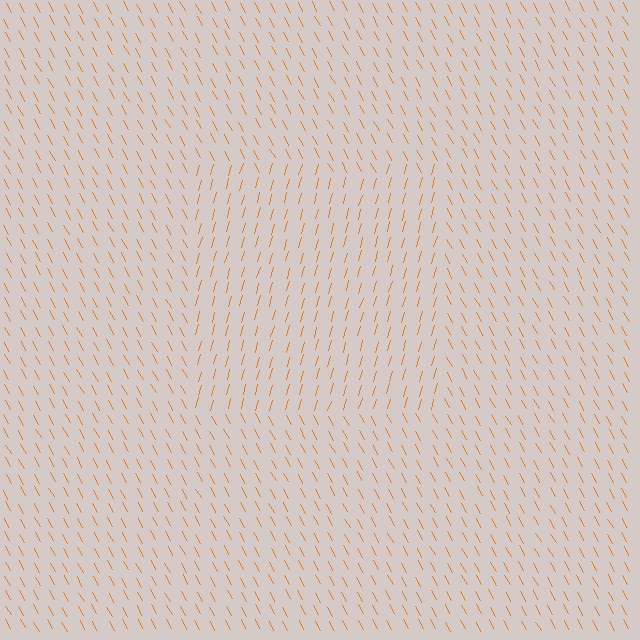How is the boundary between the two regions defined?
The boundary is defined purely by a change in line orientation (approximately 45 degrees difference). All lines are the same color and thickness.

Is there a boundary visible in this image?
Yes, there is a texture boundary formed by a change in line orientation.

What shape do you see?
I see a rectangle.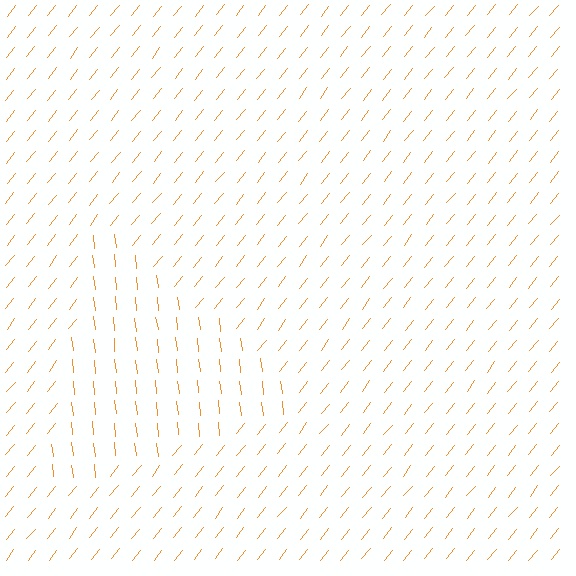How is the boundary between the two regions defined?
The boundary is defined purely by a change in line orientation (approximately 45 degrees difference). All lines are the same color and thickness.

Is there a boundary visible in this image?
Yes, there is a texture boundary formed by a change in line orientation.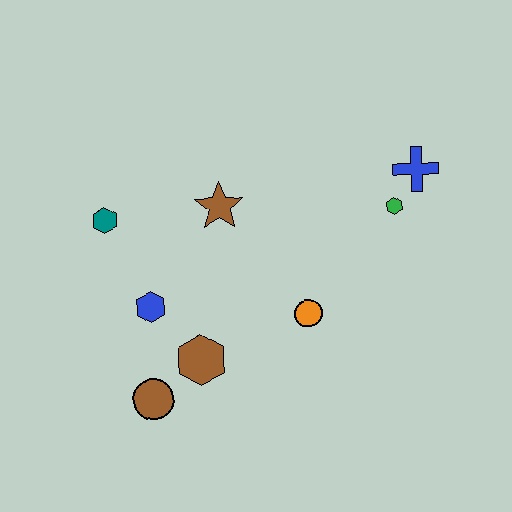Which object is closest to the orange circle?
The brown hexagon is closest to the orange circle.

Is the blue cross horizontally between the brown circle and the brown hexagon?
No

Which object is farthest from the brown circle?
The blue cross is farthest from the brown circle.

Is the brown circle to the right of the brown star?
No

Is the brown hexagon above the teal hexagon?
No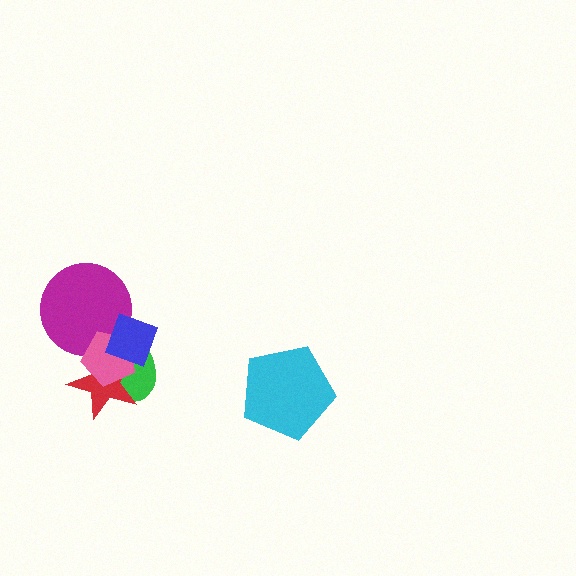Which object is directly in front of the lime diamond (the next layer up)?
The red star is directly in front of the lime diamond.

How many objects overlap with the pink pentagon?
5 objects overlap with the pink pentagon.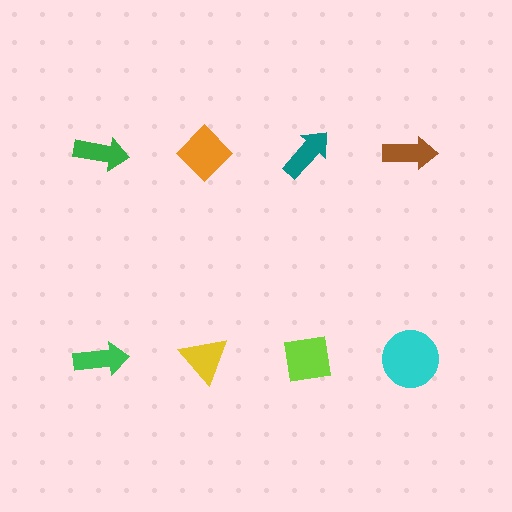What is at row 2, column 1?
A green arrow.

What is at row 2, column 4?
A cyan circle.